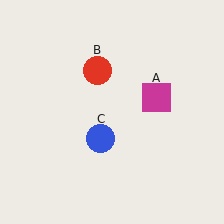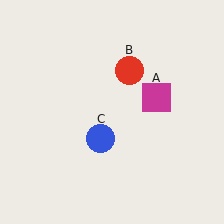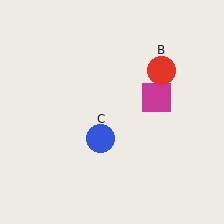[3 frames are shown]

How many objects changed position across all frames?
1 object changed position: red circle (object B).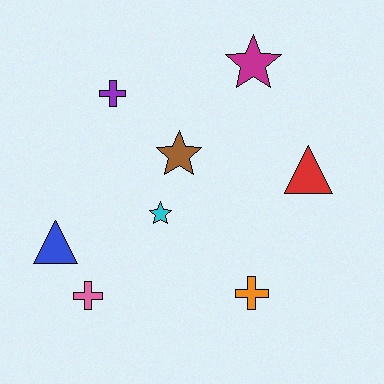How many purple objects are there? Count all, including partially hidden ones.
There is 1 purple object.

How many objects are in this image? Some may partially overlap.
There are 8 objects.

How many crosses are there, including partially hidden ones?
There are 3 crosses.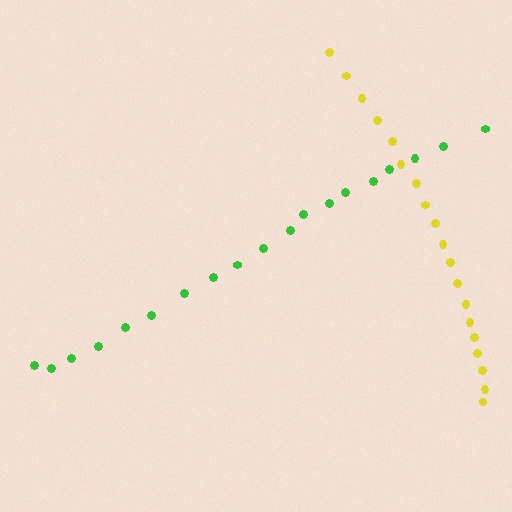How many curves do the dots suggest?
There are 2 distinct paths.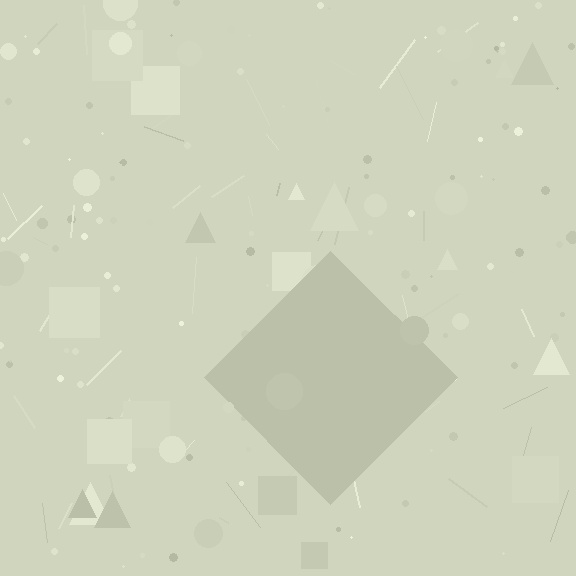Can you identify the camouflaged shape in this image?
The camouflaged shape is a diamond.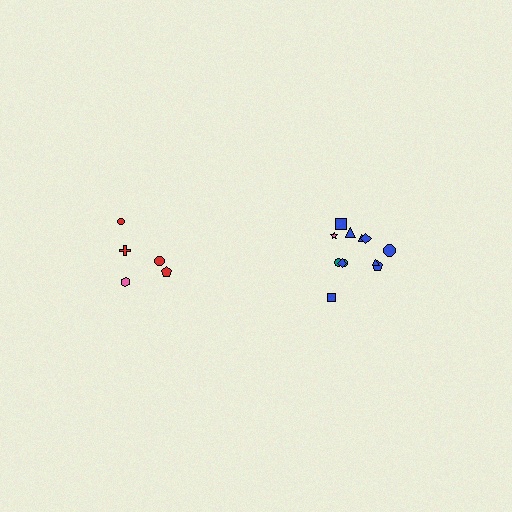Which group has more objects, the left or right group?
The right group.